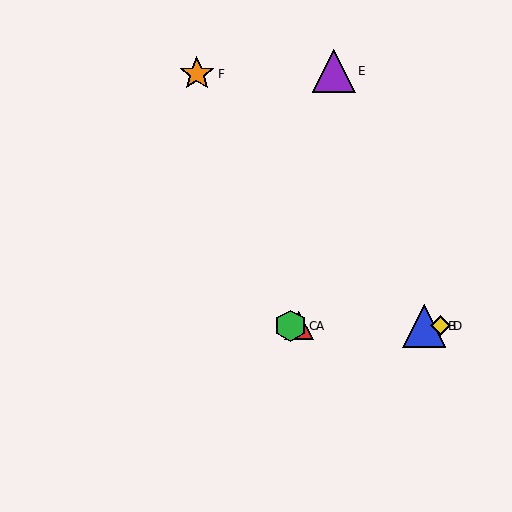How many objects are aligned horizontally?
4 objects (A, B, C, D) are aligned horizontally.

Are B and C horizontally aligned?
Yes, both are at y≈326.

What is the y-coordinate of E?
Object E is at y≈71.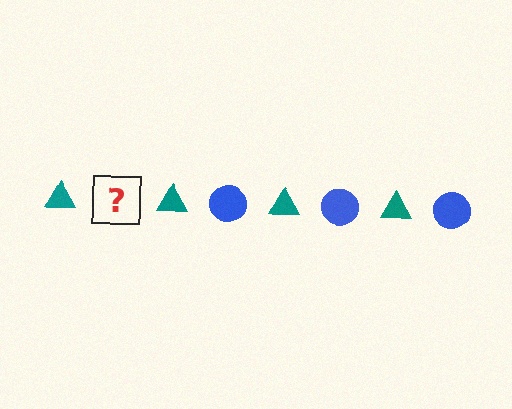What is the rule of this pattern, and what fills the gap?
The rule is that the pattern alternates between teal triangle and blue circle. The gap should be filled with a blue circle.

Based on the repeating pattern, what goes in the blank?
The blank should be a blue circle.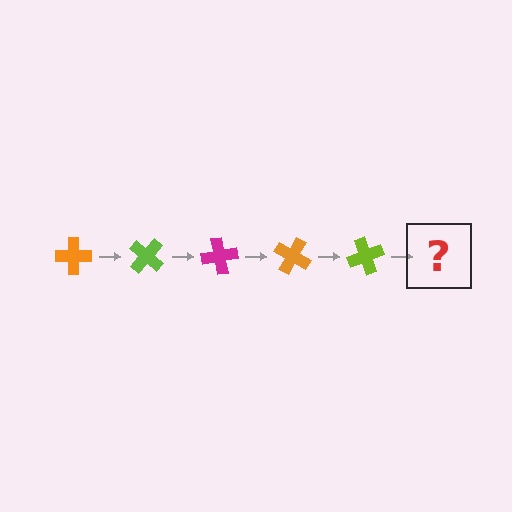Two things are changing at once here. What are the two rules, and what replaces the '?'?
The two rules are that it rotates 40 degrees each step and the color cycles through orange, lime, and magenta. The '?' should be a magenta cross, rotated 200 degrees from the start.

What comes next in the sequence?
The next element should be a magenta cross, rotated 200 degrees from the start.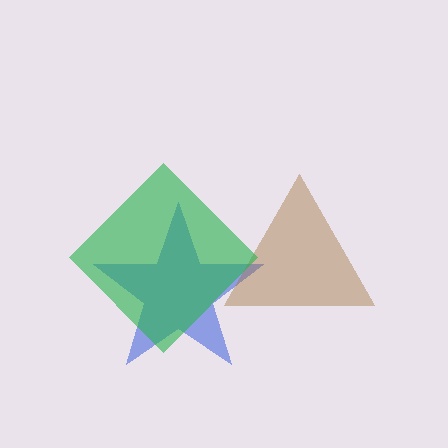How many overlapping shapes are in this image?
There are 3 overlapping shapes in the image.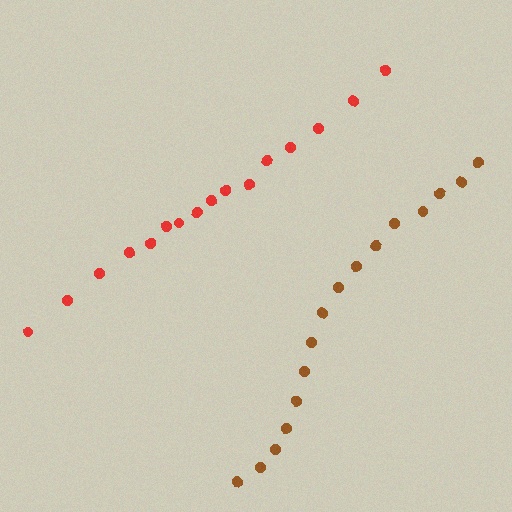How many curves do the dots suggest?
There are 2 distinct paths.